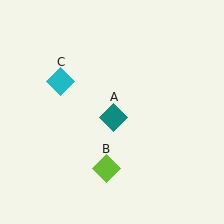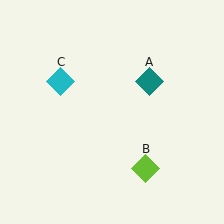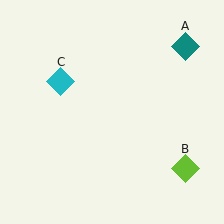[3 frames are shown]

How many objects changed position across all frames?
2 objects changed position: teal diamond (object A), lime diamond (object B).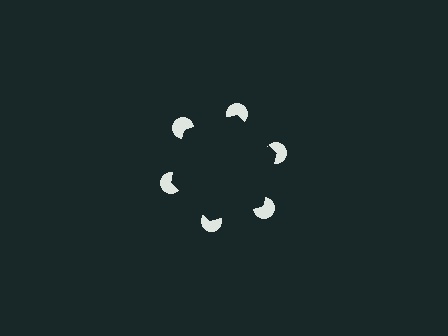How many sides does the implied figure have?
6 sides.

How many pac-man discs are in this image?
There are 6 — one at each vertex of the illusory hexagon.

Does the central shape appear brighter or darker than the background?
It typically appears slightly darker than the background, even though no actual brightness change is drawn.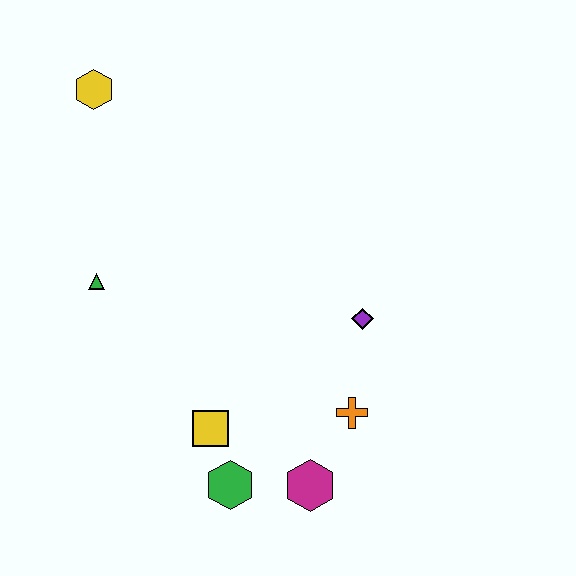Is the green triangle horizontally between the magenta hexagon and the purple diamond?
No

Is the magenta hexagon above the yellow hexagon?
No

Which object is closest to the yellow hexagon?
The green triangle is closest to the yellow hexagon.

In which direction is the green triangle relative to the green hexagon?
The green triangle is above the green hexagon.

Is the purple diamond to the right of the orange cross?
Yes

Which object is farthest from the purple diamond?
The yellow hexagon is farthest from the purple diamond.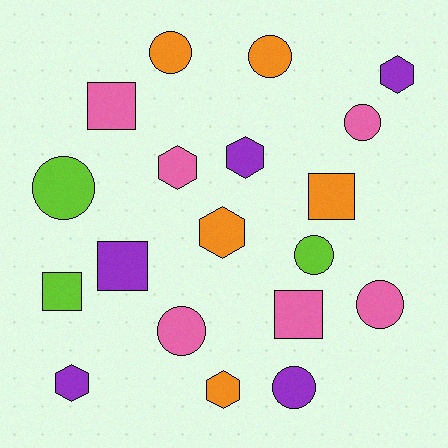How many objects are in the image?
There are 19 objects.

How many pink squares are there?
There are 2 pink squares.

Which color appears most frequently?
Pink, with 6 objects.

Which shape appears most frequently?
Circle, with 8 objects.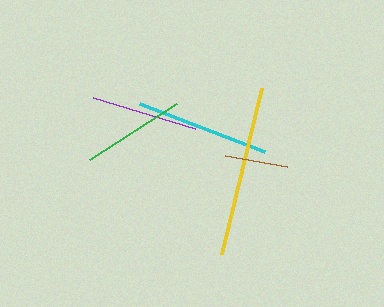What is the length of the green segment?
The green segment is approximately 104 pixels long.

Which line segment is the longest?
The yellow line is the longest at approximately 171 pixels.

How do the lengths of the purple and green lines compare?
The purple and green lines are approximately the same length.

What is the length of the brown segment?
The brown segment is approximately 63 pixels long.